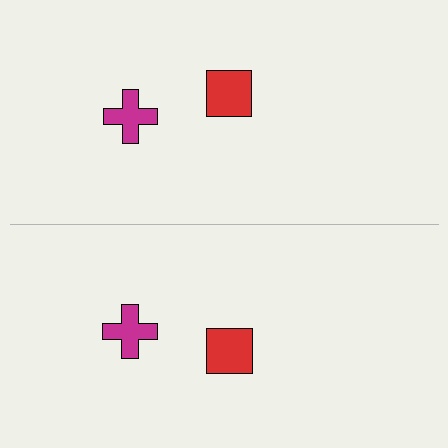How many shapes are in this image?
There are 4 shapes in this image.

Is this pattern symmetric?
Yes, this pattern has bilateral (reflection) symmetry.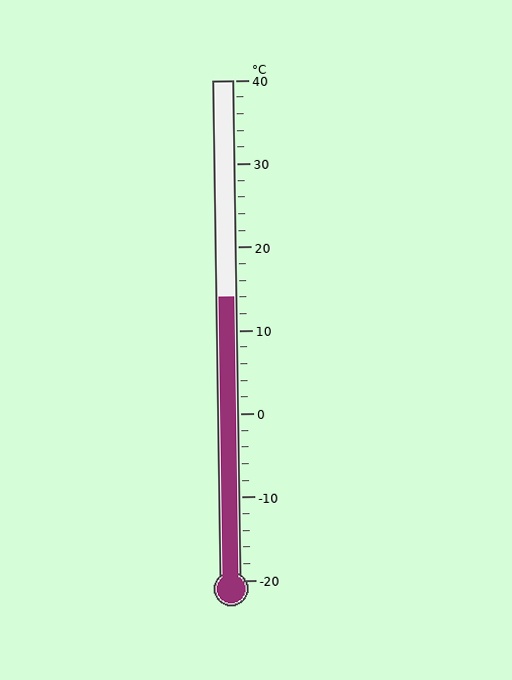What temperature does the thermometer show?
The thermometer shows approximately 14°C.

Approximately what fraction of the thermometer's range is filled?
The thermometer is filled to approximately 55% of its range.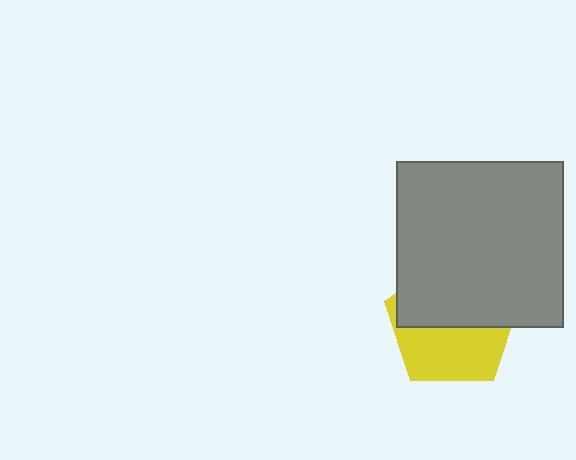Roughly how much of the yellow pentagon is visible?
About half of it is visible (roughly 47%).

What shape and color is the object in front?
The object in front is a gray square.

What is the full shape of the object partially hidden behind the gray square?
The partially hidden object is a yellow pentagon.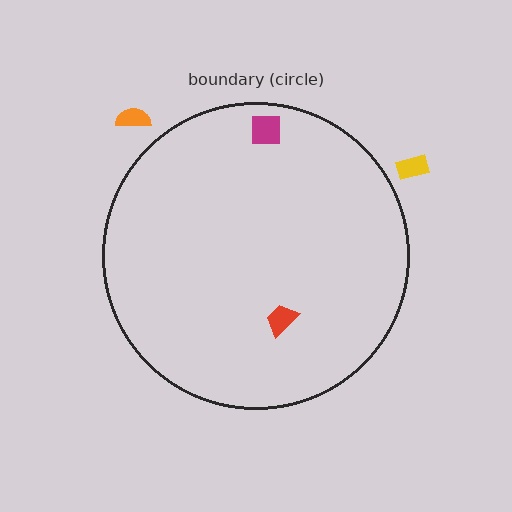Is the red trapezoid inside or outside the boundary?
Inside.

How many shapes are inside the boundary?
2 inside, 2 outside.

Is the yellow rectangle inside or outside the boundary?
Outside.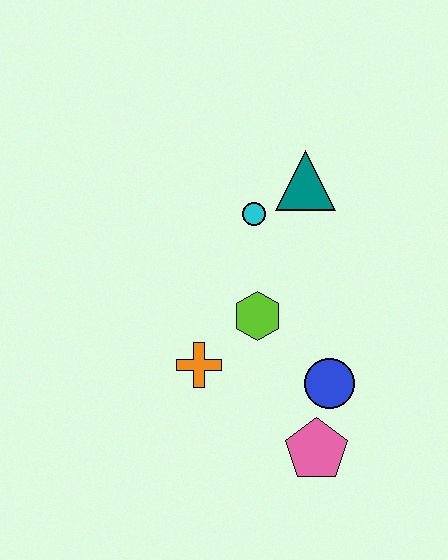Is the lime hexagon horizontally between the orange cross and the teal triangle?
Yes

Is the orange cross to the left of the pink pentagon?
Yes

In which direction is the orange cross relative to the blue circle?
The orange cross is to the left of the blue circle.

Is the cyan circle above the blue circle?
Yes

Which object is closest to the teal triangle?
The cyan circle is closest to the teal triangle.